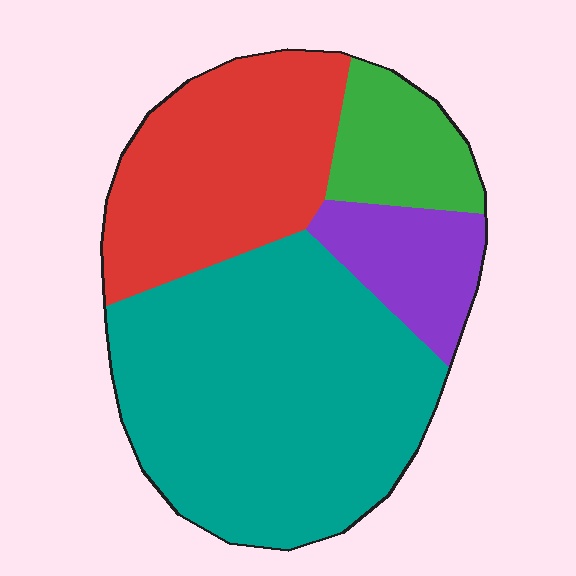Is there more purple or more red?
Red.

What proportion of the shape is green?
Green takes up less than a quarter of the shape.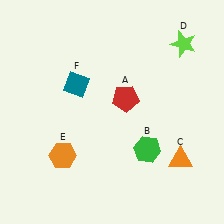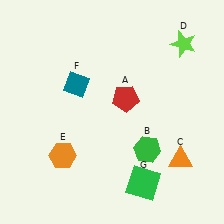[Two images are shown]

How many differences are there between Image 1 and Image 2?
There is 1 difference between the two images.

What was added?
A green square (G) was added in Image 2.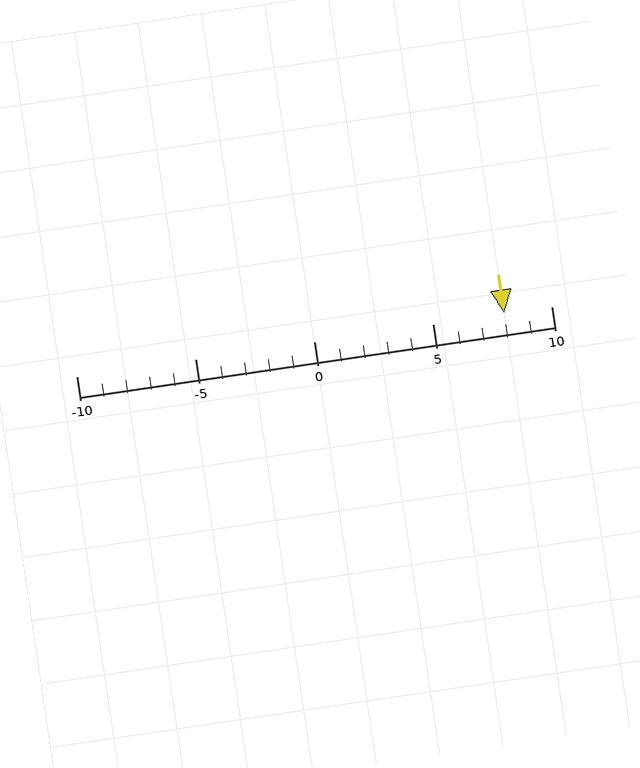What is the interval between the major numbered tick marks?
The major tick marks are spaced 5 units apart.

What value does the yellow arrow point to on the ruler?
The yellow arrow points to approximately 8.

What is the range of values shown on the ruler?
The ruler shows values from -10 to 10.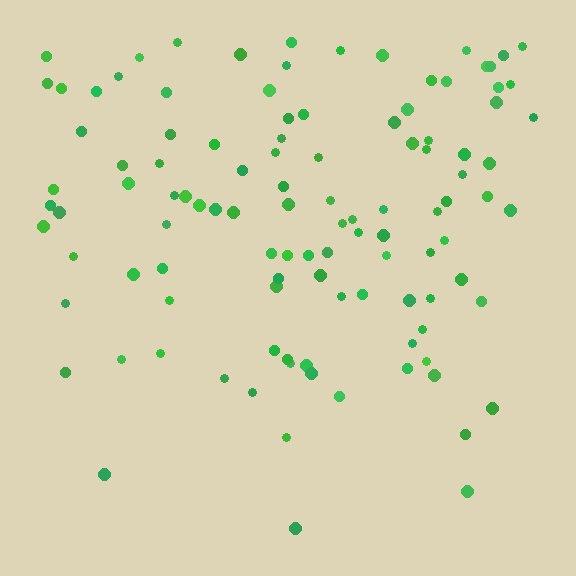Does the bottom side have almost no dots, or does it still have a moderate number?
Still a moderate number, just noticeably fewer than the top.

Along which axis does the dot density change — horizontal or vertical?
Vertical.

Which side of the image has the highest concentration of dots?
The top.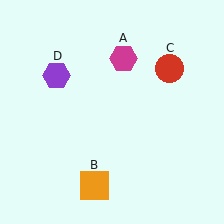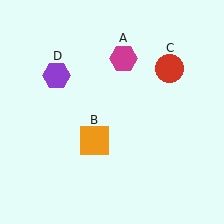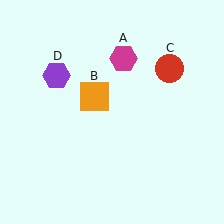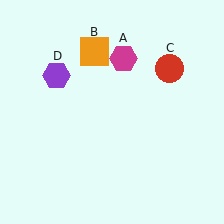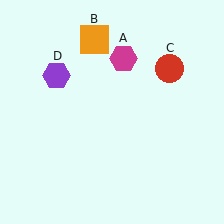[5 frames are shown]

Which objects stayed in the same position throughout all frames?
Magenta hexagon (object A) and red circle (object C) and purple hexagon (object D) remained stationary.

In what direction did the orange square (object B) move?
The orange square (object B) moved up.